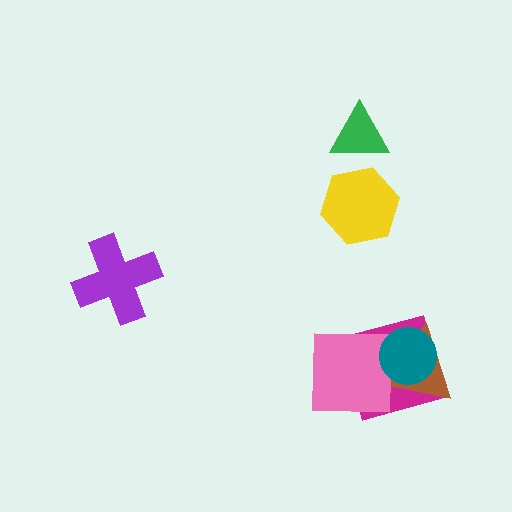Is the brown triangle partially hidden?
Yes, it is partially covered by another shape.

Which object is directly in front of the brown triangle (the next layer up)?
The pink square is directly in front of the brown triangle.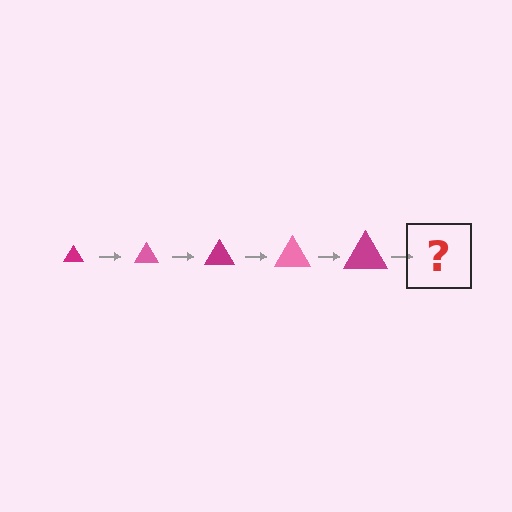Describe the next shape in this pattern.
It should be a pink triangle, larger than the previous one.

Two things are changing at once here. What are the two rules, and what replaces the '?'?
The two rules are that the triangle grows larger each step and the color cycles through magenta and pink. The '?' should be a pink triangle, larger than the previous one.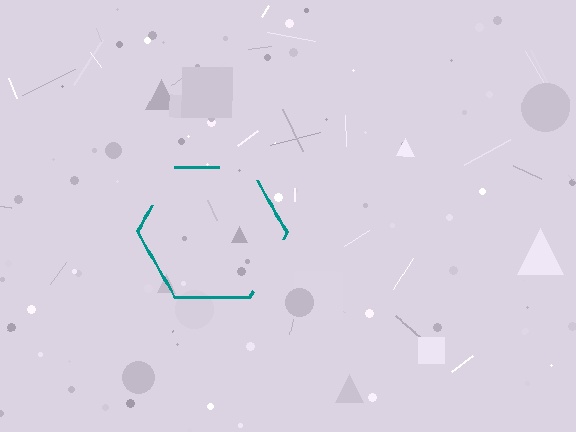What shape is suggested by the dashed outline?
The dashed outline suggests a hexagon.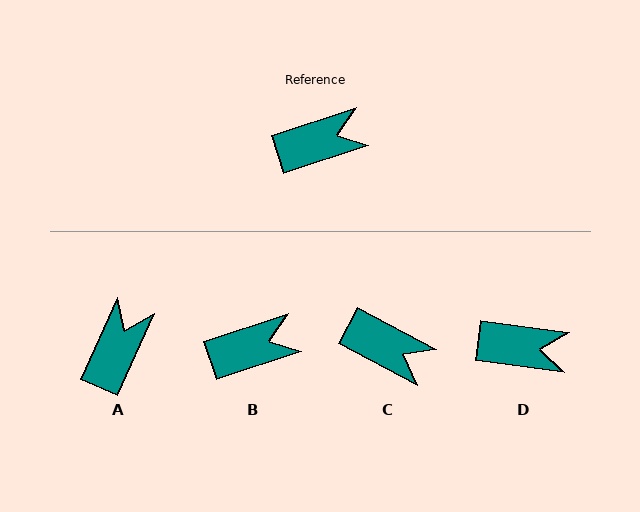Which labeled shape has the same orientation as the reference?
B.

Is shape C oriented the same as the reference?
No, it is off by about 46 degrees.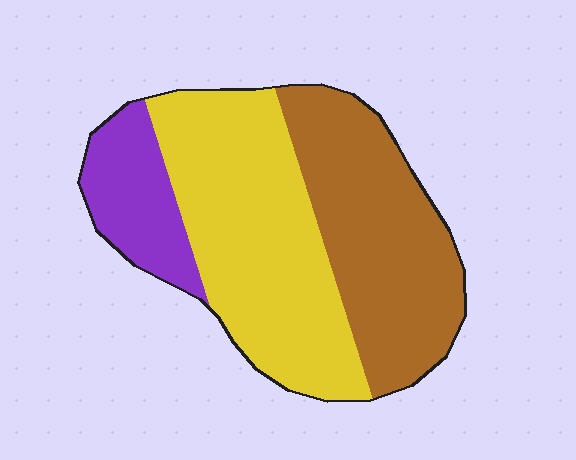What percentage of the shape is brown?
Brown covers about 40% of the shape.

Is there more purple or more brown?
Brown.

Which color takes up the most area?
Yellow, at roughly 45%.